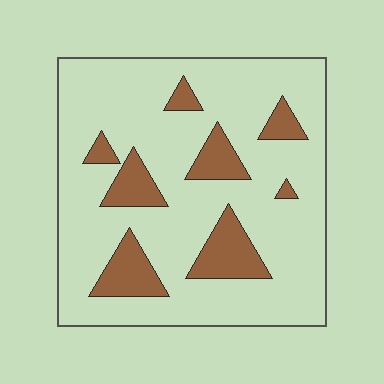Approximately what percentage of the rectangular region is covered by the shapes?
Approximately 20%.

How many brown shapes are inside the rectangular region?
8.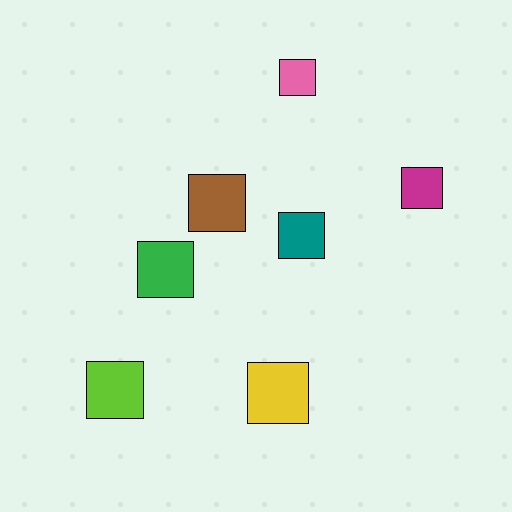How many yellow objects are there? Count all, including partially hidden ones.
There is 1 yellow object.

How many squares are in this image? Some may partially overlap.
There are 7 squares.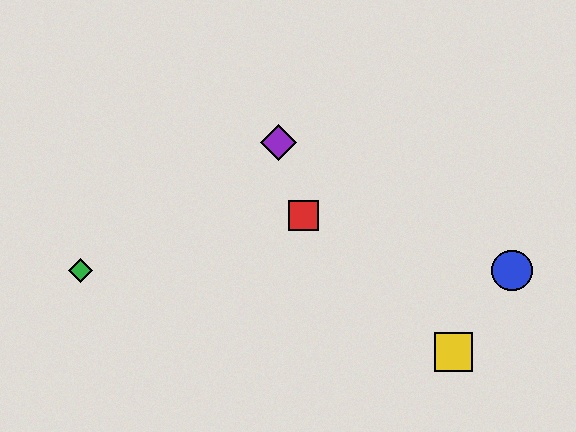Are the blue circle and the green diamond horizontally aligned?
Yes, both are at y≈271.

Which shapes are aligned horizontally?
The blue circle, the green diamond are aligned horizontally.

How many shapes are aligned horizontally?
2 shapes (the blue circle, the green diamond) are aligned horizontally.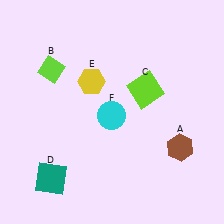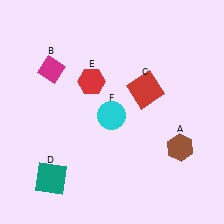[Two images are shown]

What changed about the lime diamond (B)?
In Image 1, B is lime. In Image 2, it changed to magenta.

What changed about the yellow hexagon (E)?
In Image 1, E is yellow. In Image 2, it changed to red.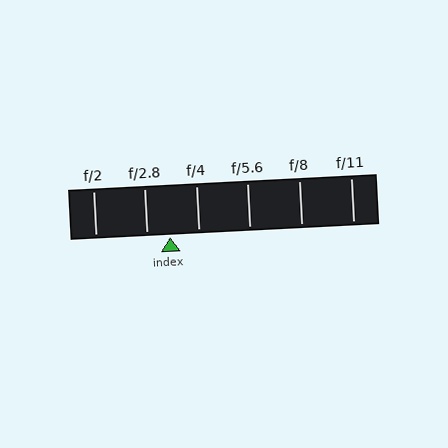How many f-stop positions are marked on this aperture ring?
There are 6 f-stop positions marked.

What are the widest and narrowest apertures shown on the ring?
The widest aperture shown is f/2 and the narrowest is f/11.